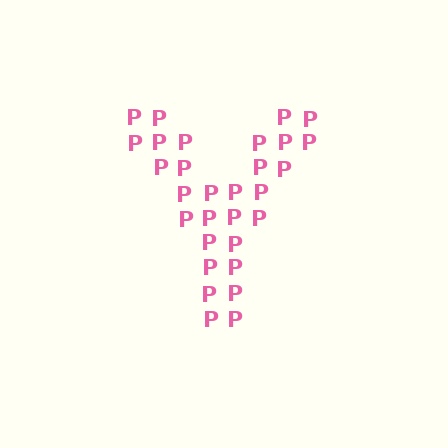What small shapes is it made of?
It is made of small letter P's.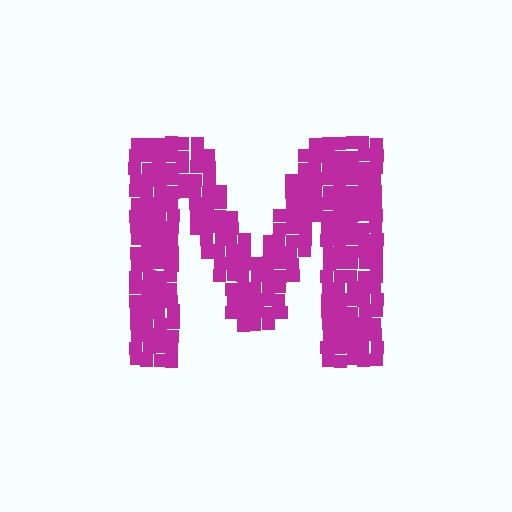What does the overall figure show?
The overall figure shows the letter M.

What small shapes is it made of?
It is made of small squares.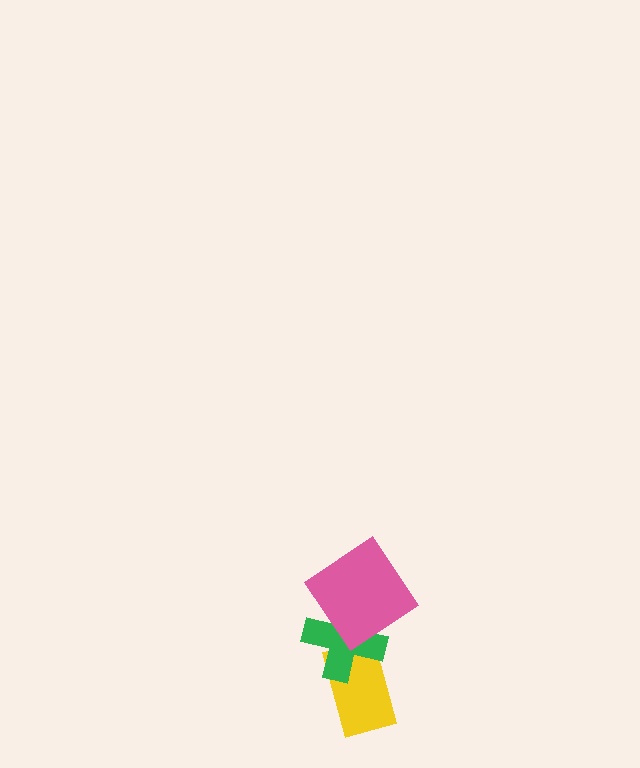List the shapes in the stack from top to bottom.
From top to bottom: the pink diamond, the green cross, the yellow rectangle.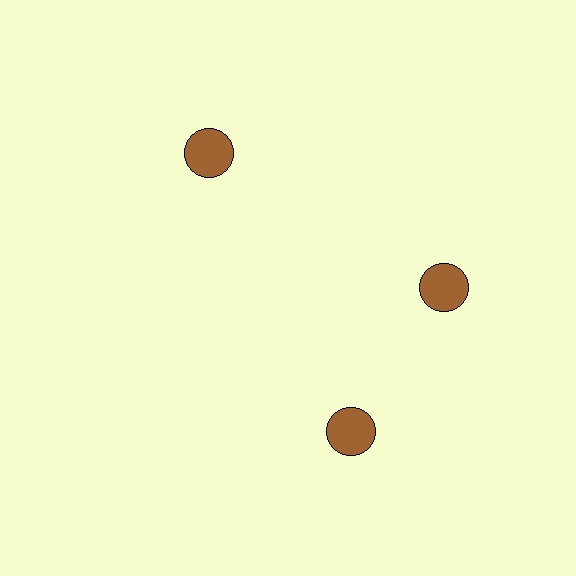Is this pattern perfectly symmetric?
No. The 3 brown circles are arranged in a ring, but one element near the 7 o'clock position is rotated out of alignment along the ring, breaking the 3-fold rotational symmetry.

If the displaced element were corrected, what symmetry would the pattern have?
It would have 3-fold rotational symmetry — the pattern would map onto itself every 120 degrees.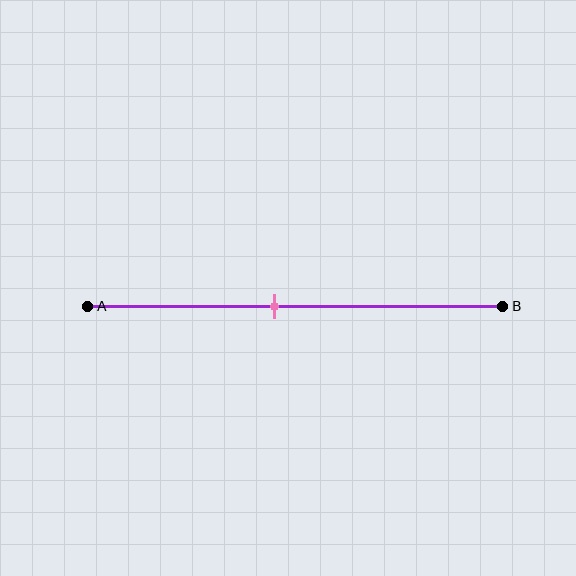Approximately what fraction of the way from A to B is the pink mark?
The pink mark is approximately 45% of the way from A to B.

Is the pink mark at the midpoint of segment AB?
No, the mark is at about 45% from A, not at the 50% midpoint.